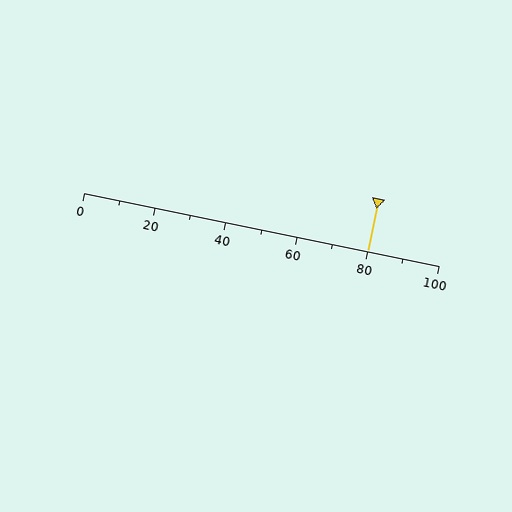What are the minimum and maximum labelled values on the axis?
The axis runs from 0 to 100.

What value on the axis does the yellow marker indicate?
The marker indicates approximately 80.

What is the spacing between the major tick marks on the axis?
The major ticks are spaced 20 apart.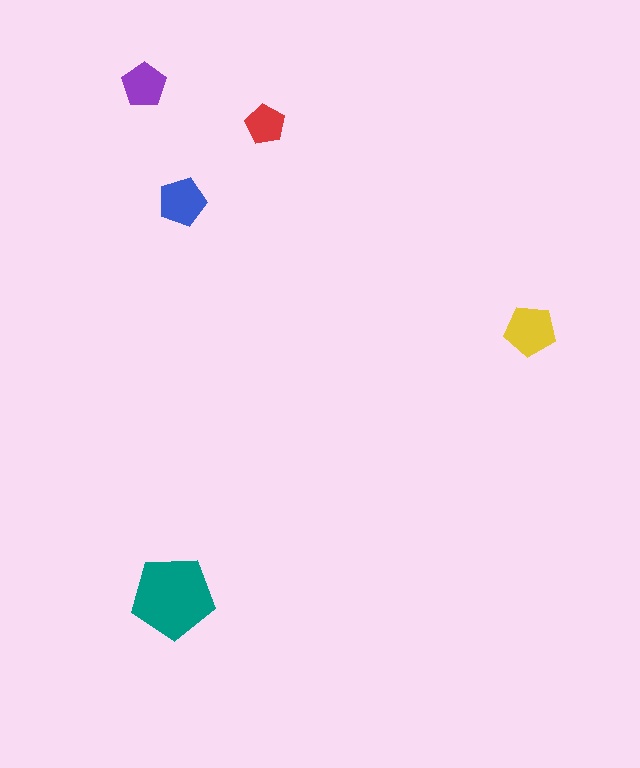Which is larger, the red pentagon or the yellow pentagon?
The yellow one.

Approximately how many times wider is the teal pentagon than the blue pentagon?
About 1.5 times wider.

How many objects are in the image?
There are 5 objects in the image.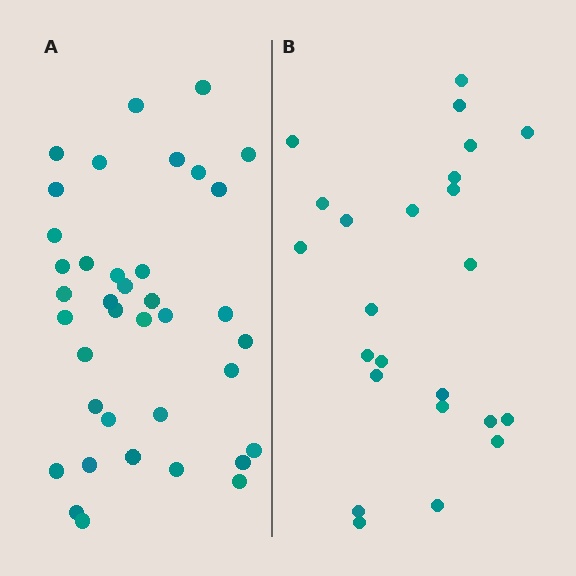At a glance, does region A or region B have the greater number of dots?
Region A (the left region) has more dots.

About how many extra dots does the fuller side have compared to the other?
Region A has approximately 15 more dots than region B.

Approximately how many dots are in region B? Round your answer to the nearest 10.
About 20 dots. (The exact count is 24, which rounds to 20.)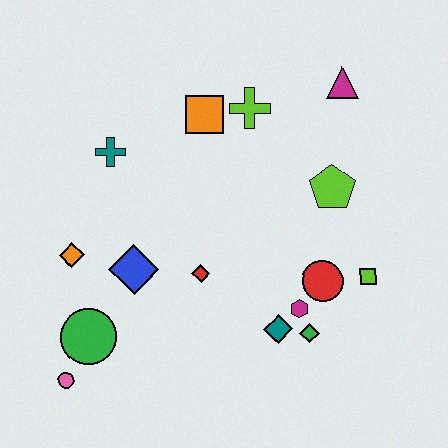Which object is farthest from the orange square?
The pink circle is farthest from the orange square.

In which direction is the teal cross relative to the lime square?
The teal cross is to the left of the lime square.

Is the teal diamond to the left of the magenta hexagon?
Yes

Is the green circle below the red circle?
Yes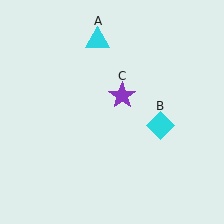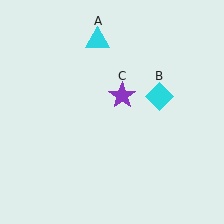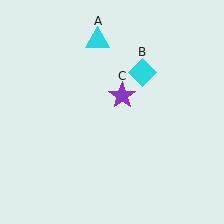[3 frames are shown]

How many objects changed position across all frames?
1 object changed position: cyan diamond (object B).